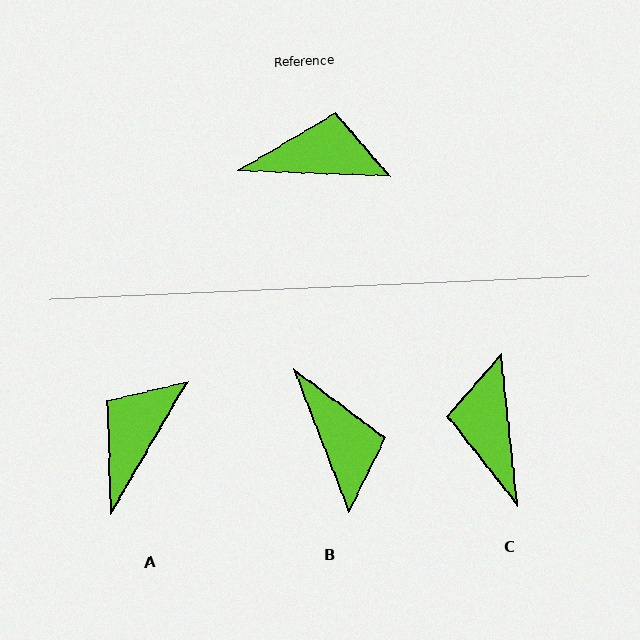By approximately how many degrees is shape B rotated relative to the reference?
Approximately 67 degrees clockwise.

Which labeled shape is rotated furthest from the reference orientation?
C, about 98 degrees away.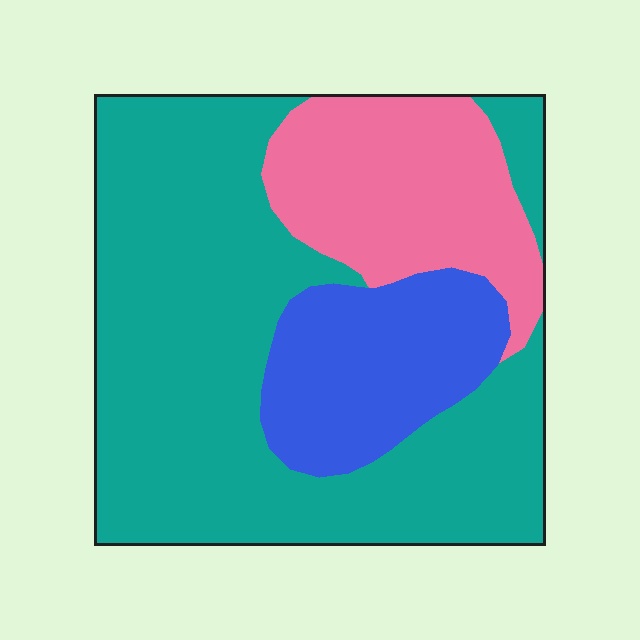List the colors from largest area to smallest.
From largest to smallest: teal, pink, blue.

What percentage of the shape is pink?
Pink covers about 20% of the shape.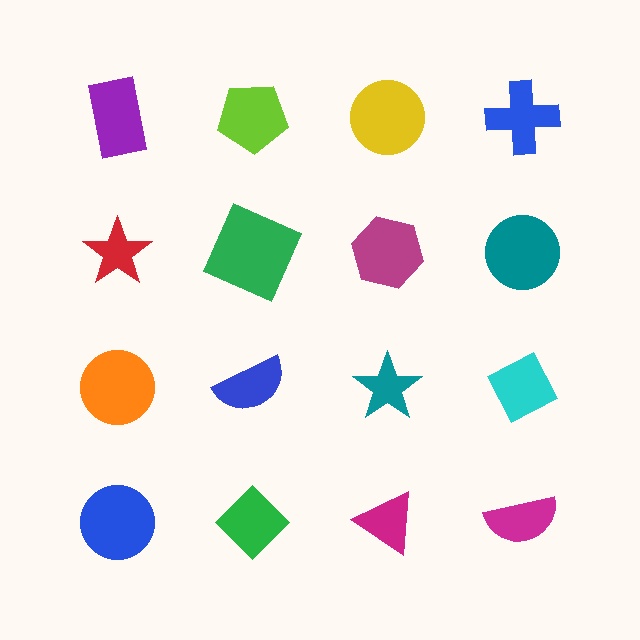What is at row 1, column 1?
A purple rectangle.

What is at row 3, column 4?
A cyan diamond.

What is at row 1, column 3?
A yellow circle.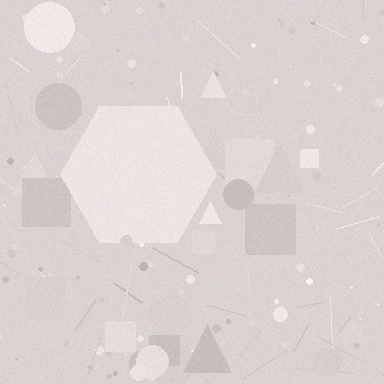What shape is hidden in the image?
A hexagon is hidden in the image.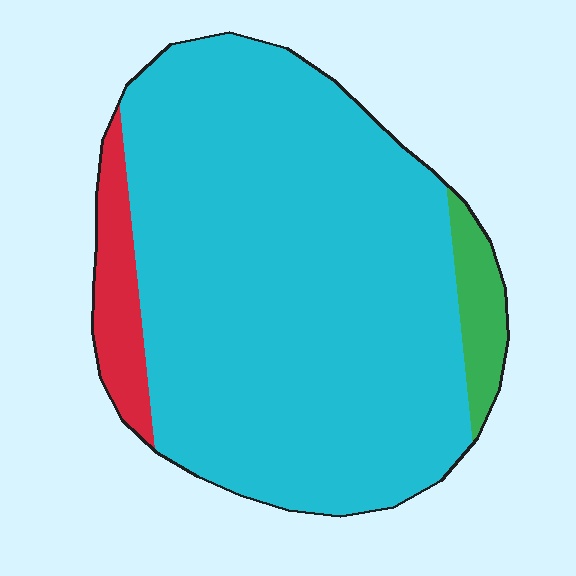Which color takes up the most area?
Cyan, at roughly 85%.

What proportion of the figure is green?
Green takes up less than a sixth of the figure.